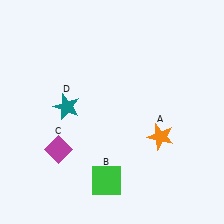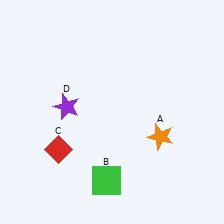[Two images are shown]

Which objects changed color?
C changed from magenta to red. D changed from teal to purple.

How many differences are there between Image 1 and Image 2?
There are 2 differences between the two images.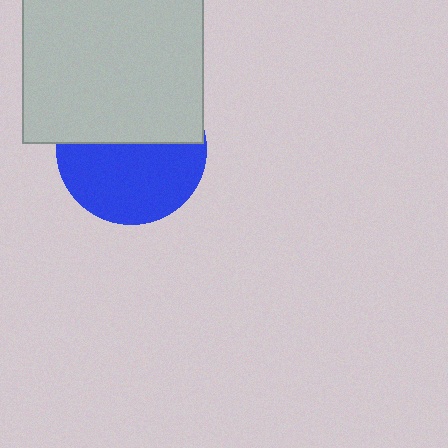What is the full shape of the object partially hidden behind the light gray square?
The partially hidden object is a blue circle.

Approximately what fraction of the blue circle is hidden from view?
Roughly 45% of the blue circle is hidden behind the light gray square.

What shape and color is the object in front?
The object in front is a light gray square.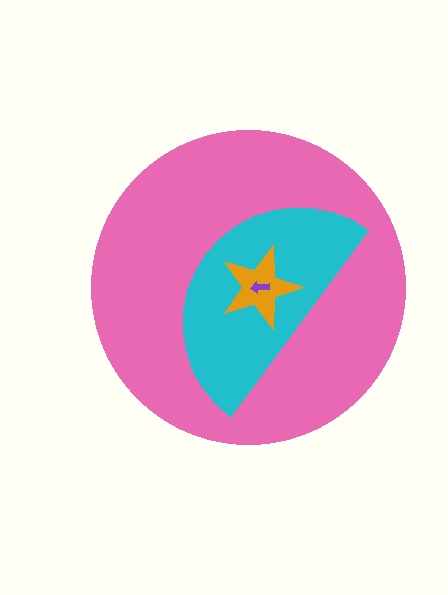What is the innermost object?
The purple arrow.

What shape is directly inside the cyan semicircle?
The orange star.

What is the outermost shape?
The pink circle.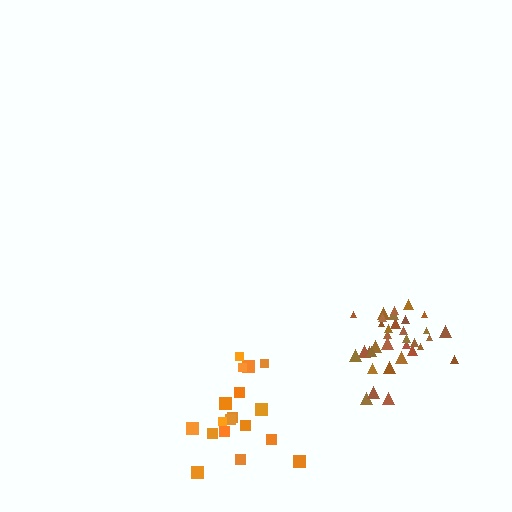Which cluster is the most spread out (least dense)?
Orange.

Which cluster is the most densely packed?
Brown.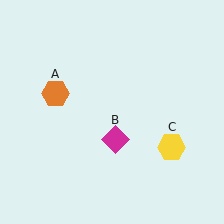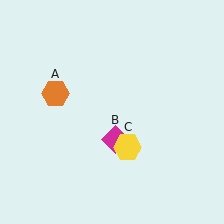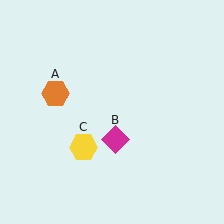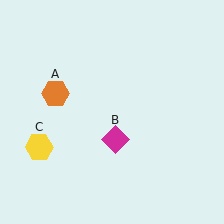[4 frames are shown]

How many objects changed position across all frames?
1 object changed position: yellow hexagon (object C).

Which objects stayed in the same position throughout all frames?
Orange hexagon (object A) and magenta diamond (object B) remained stationary.